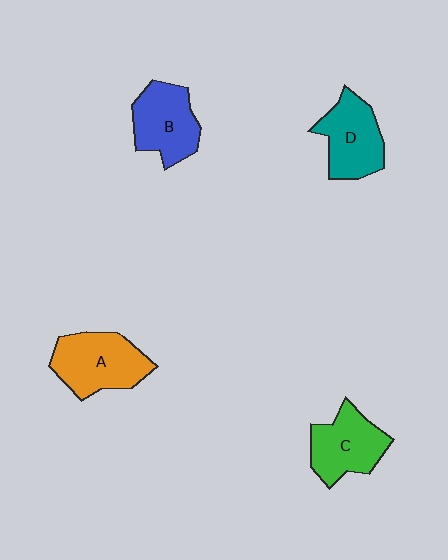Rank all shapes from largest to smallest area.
From largest to smallest: A (orange), B (blue), D (teal), C (green).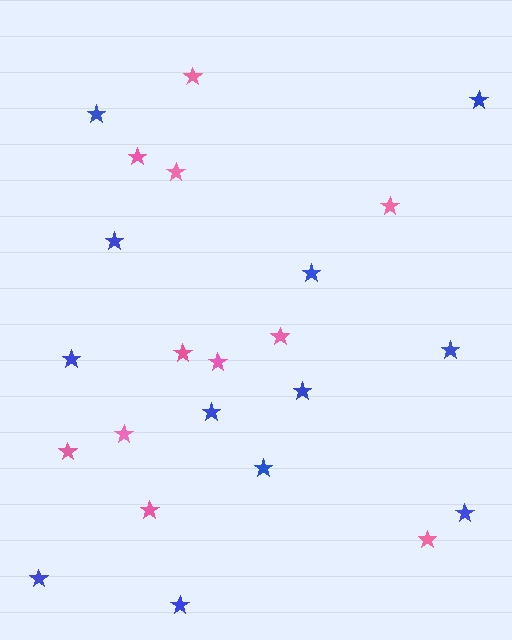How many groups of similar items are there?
There are 2 groups: one group of pink stars (11) and one group of blue stars (12).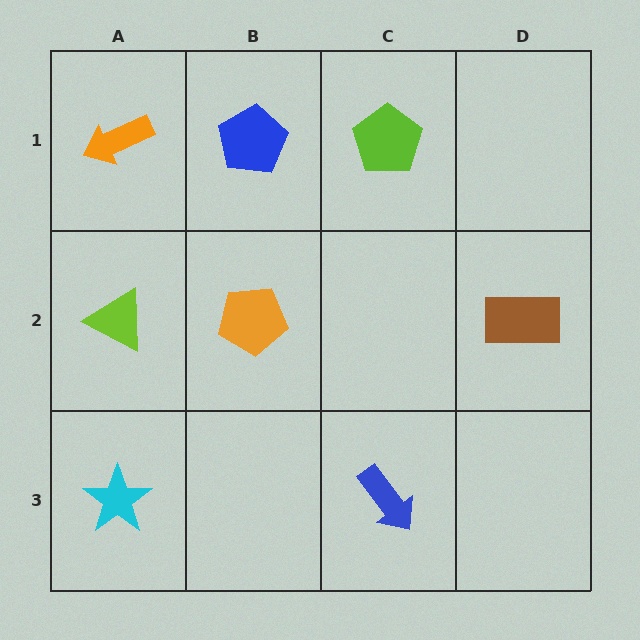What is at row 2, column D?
A brown rectangle.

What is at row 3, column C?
A blue arrow.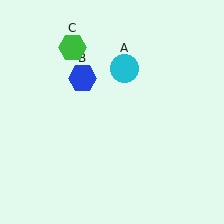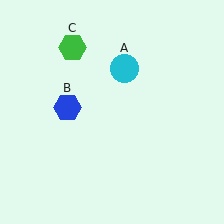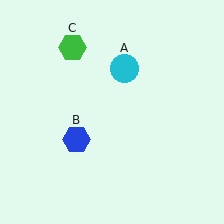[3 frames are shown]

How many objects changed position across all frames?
1 object changed position: blue hexagon (object B).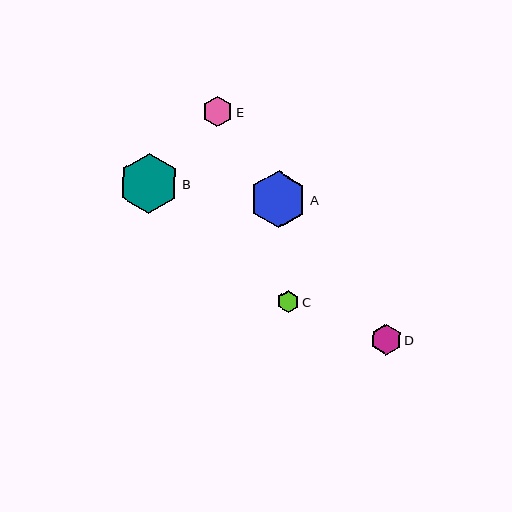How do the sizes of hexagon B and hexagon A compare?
Hexagon B and hexagon A are approximately the same size.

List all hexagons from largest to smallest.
From largest to smallest: B, A, D, E, C.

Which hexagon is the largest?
Hexagon B is the largest with a size of approximately 60 pixels.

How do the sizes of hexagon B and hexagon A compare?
Hexagon B and hexagon A are approximately the same size.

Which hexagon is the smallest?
Hexagon C is the smallest with a size of approximately 22 pixels.